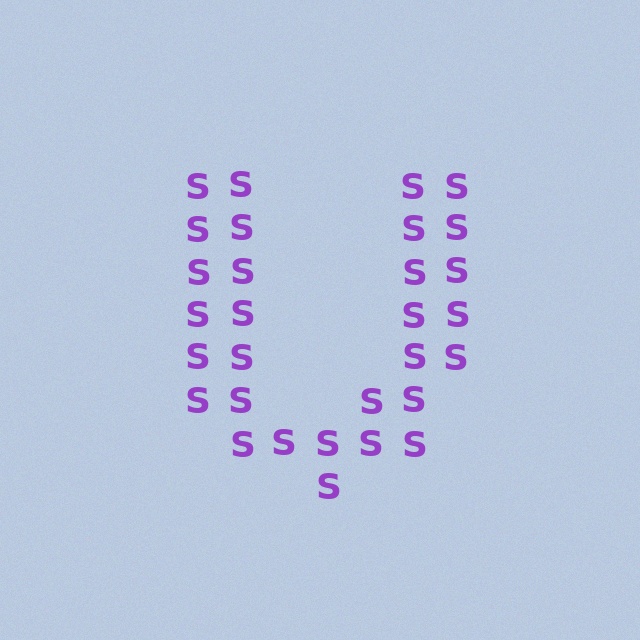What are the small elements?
The small elements are letter S's.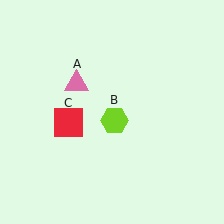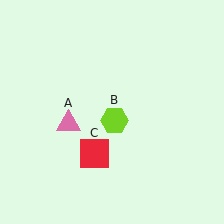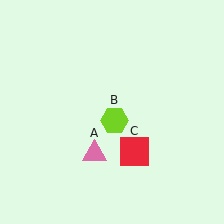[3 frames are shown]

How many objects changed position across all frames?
2 objects changed position: pink triangle (object A), red square (object C).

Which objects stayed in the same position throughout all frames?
Lime hexagon (object B) remained stationary.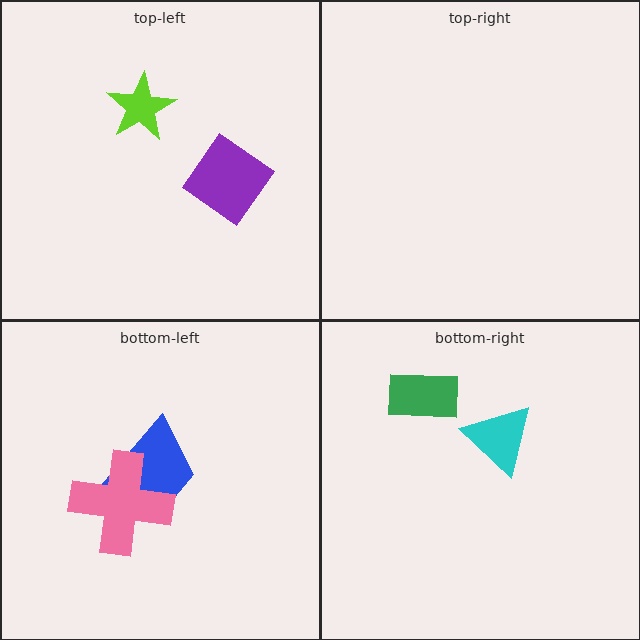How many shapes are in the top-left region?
2.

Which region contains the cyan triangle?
The bottom-right region.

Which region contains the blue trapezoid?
The bottom-left region.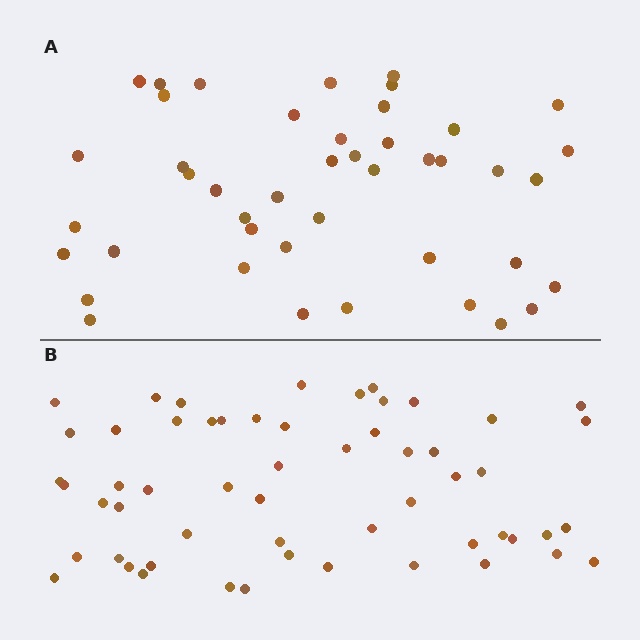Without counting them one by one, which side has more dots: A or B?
Region B (the bottom region) has more dots.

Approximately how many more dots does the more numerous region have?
Region B has roughly 12 or so more dots than region A.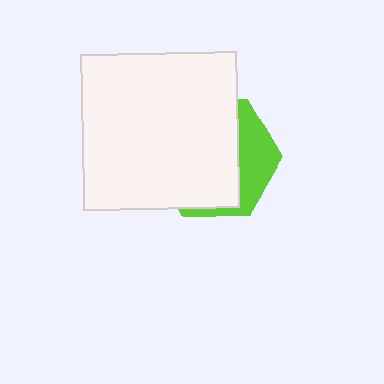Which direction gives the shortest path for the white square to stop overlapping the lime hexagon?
Moving left gives the shortest separation.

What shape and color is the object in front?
The object in front is a white square.